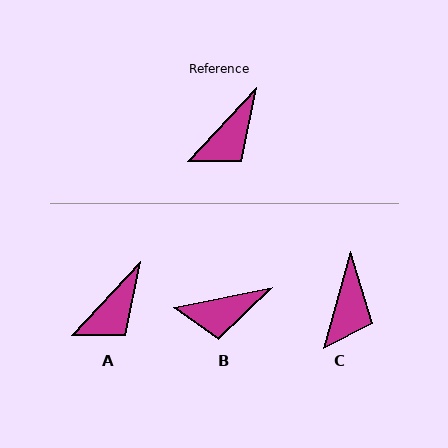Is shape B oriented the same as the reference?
No, it is off by about 36 degrees.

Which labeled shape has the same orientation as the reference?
A.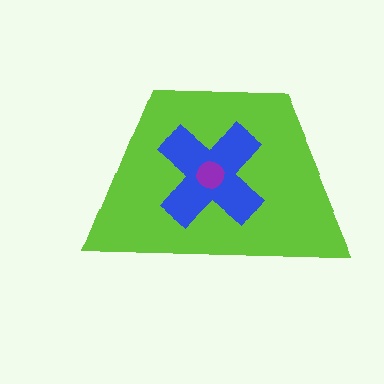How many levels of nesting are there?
3.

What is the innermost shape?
The purple circle.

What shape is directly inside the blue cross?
The purple circle.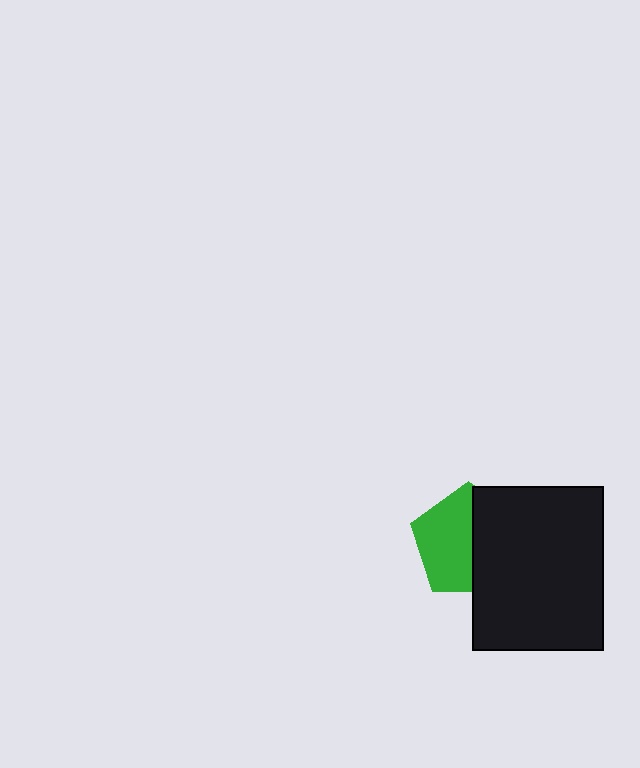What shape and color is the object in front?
The object in front is a black rectangle.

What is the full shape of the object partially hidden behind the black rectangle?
The partially hidden object is a green pentagon.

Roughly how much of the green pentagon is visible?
About half of it is visible (roughly 54%).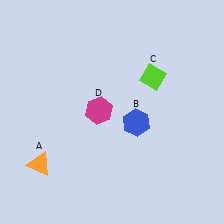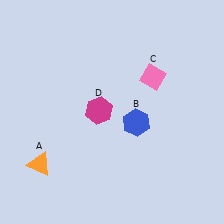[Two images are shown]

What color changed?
The diamond (C) changed from lime in Image 1 to pink in Image 2.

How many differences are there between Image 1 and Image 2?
There is 1 difference between the two images.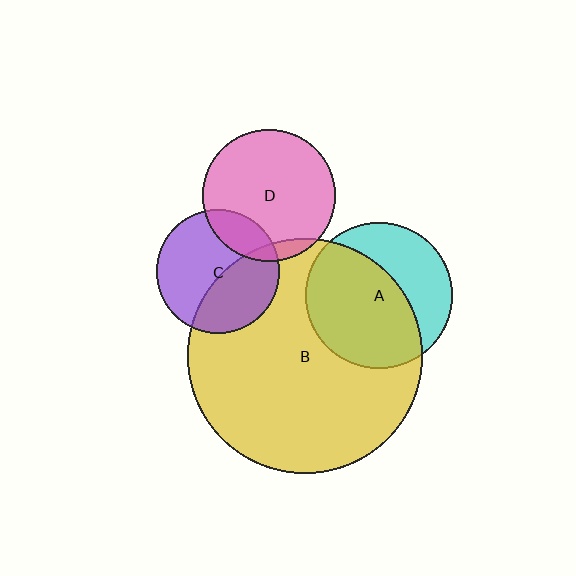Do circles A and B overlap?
Yes.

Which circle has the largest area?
Circle B (yellow).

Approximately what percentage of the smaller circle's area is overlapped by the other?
Approximately 60%.